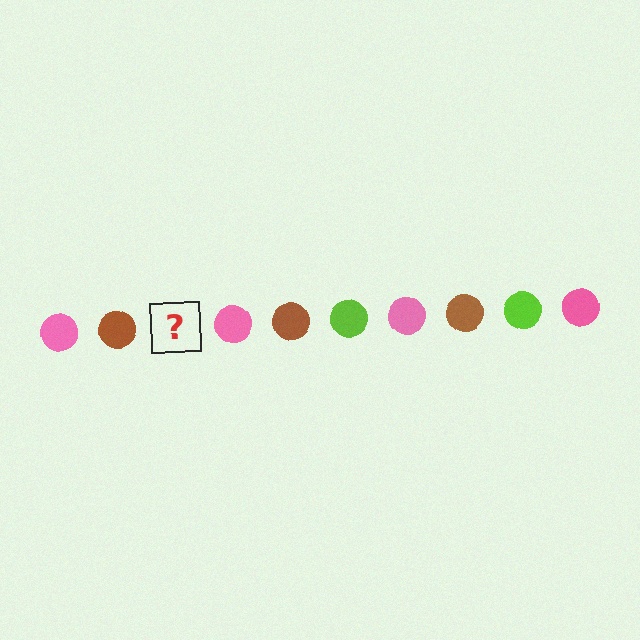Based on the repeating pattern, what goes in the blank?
The blank should be a lime circle.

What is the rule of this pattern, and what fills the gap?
The rule is that the pattern cycles through pink, brown, lime circles. The gap should be filled with a lime circle.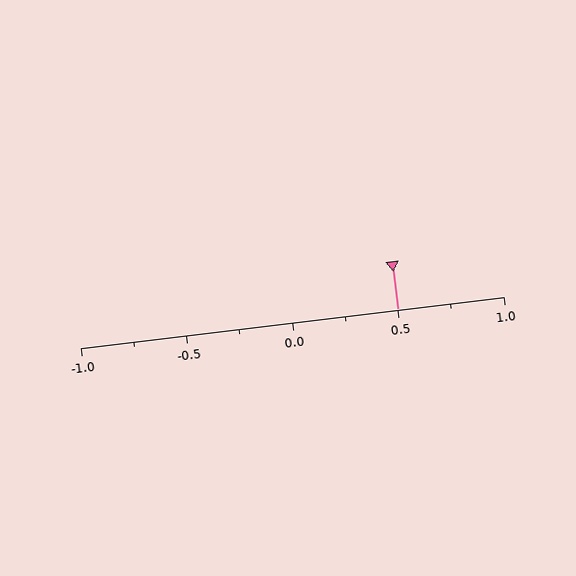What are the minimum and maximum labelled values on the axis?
The axis runs from -1.0 to 1.0.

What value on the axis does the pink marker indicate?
The marker indicates approximately 0.5.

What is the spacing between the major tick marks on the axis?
The major ticks are spaced 0.5 apart.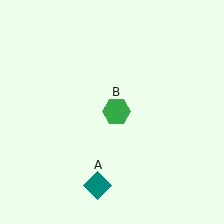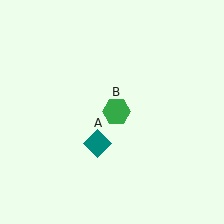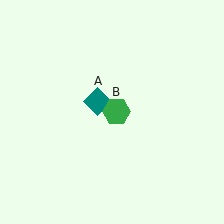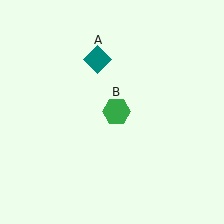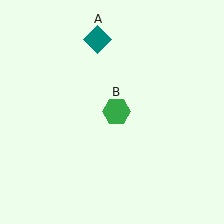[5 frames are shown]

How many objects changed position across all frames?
1 object changed position: teal diamond (object A).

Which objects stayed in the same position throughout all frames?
Green hexagon (object B) remained stationary.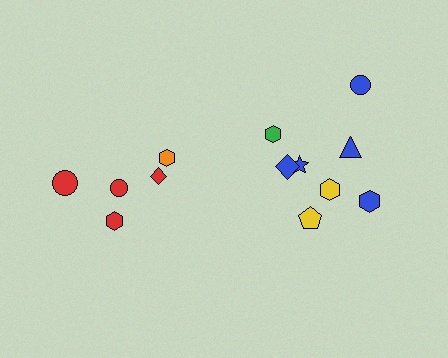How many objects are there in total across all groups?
There are 13 objects.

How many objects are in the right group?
There are 8 objects.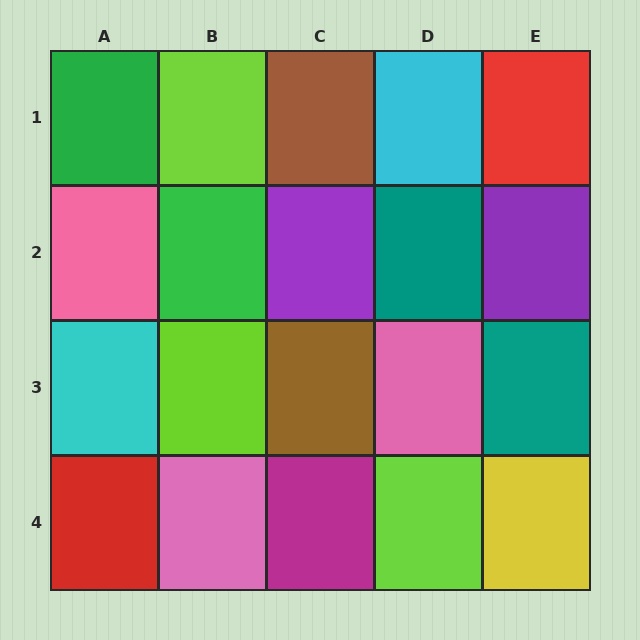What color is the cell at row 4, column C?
Magenta.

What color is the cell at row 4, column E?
Yellow.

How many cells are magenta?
1 cell is magenta.